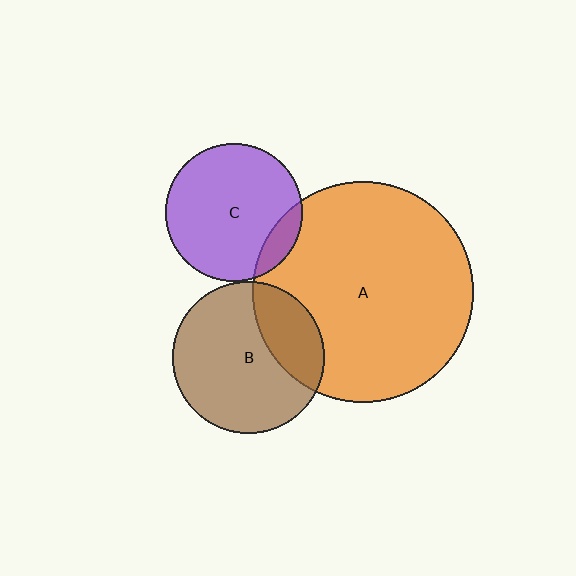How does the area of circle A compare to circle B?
Approximately 2.1 times.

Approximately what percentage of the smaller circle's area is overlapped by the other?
Approximately 10%.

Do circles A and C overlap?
Yes.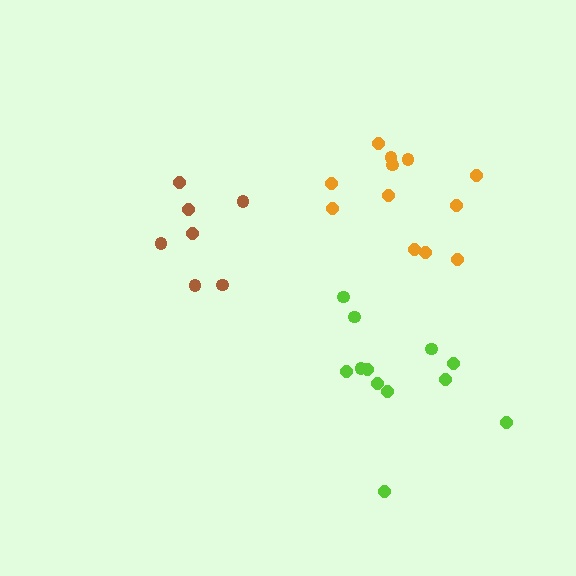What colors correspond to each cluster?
The clusters are colored: brown, orange, lime.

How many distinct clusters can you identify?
There are 3 distinct clusters.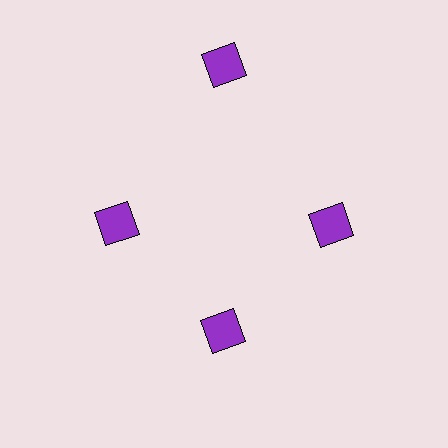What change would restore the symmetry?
The symmetry would be restored by moving it inward, back onto the ring so that all 4 squares sit at equal angles and equal distance from the center.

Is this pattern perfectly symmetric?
No. The 4 purple squares are arranged in a ring, but one element near the 12 o'clock position is pushed outward from the center, breaking the 4-fold rotational symmetry.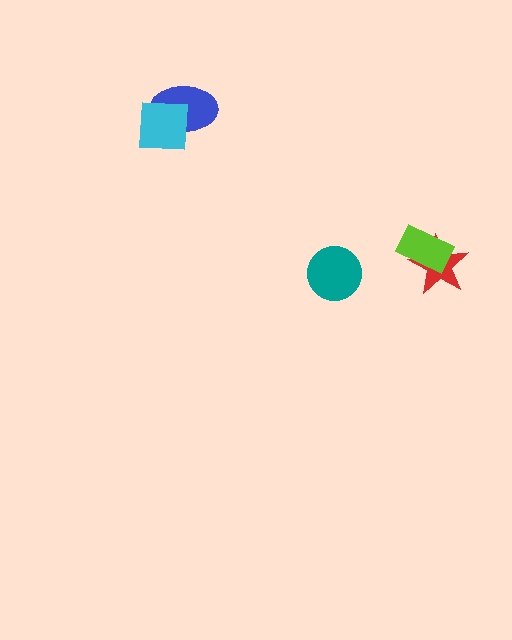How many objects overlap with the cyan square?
1 object overlaps with the cyan square.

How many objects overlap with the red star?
1 object overlaps with the red star.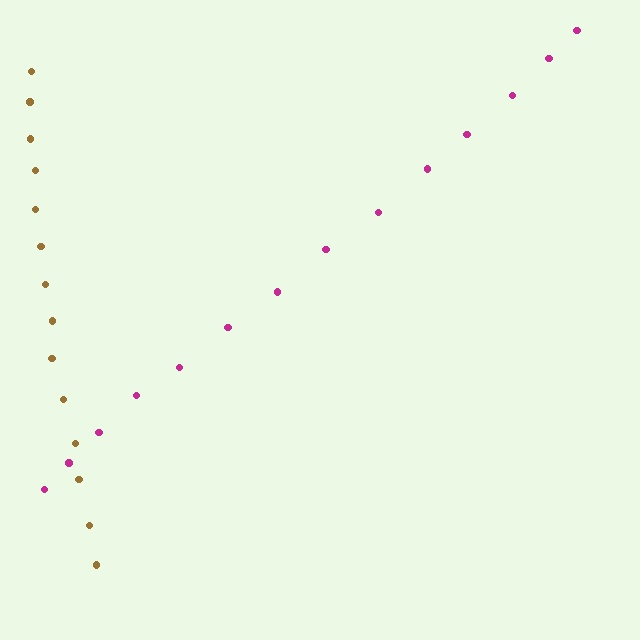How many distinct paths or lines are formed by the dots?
There are 2 distinct paths.